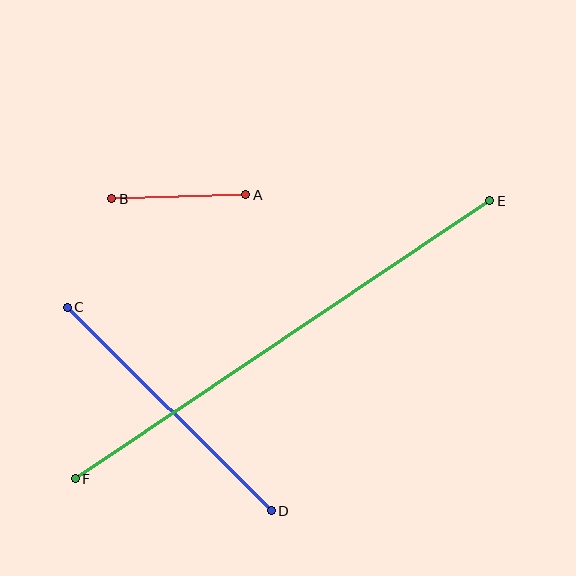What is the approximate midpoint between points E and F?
The midpoint is at approximately (283, 340) pixels.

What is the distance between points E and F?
The distance is approximately 499 pixels.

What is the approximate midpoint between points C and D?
The midpoint is at approximately (169, 409) pixels.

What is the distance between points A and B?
The distance is approximately 134 pixels.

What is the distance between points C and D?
The distance is approximately 288 pixels.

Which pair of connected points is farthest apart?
Points E and F are farthest apart.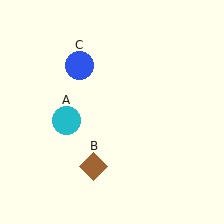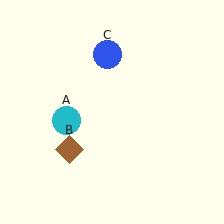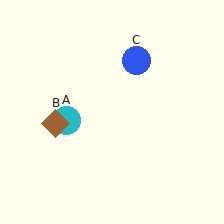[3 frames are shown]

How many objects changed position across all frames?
2 objects changed position: brown diamond (object B), blue circle (object C).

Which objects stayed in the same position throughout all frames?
Cyan circle (object A) remained stationary.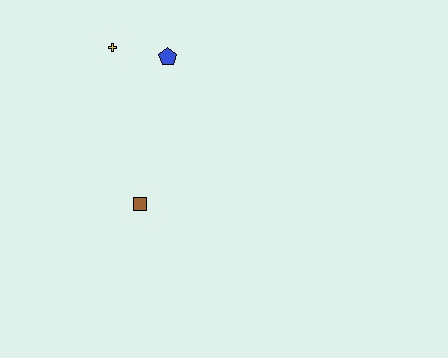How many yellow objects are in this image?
There is 1 yellow object.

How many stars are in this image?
There are no stars.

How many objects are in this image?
There are 3 objects.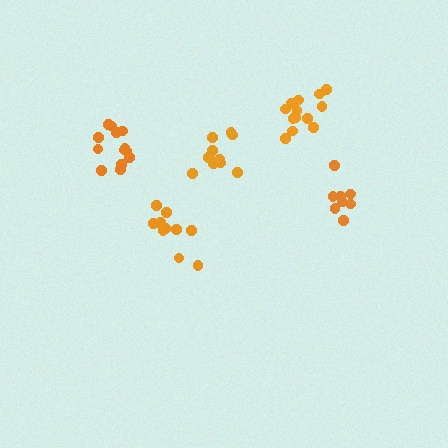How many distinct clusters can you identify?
There are 5 distinct clusters.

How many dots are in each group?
Group 1: 13 dots, Group 2: 13 dots, Group 3: 10 dots, Group 4: 11 dots, Group 5: 8 dots (55 total).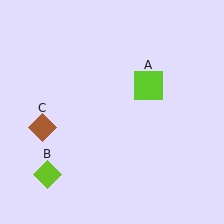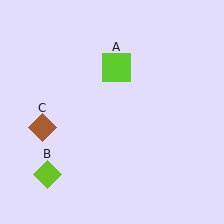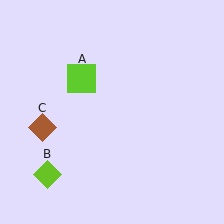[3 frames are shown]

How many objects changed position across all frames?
1 object changed position: lime square (object A).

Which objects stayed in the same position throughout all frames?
Lime diamond (object B) and brown diamond (object C) remained stationary.